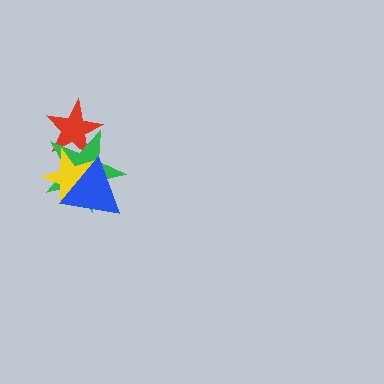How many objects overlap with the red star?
2 objects overlap with the red star.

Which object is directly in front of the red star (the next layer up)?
The green star is directly in front of the red star.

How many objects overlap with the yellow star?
3 objects overlap with the yellow star.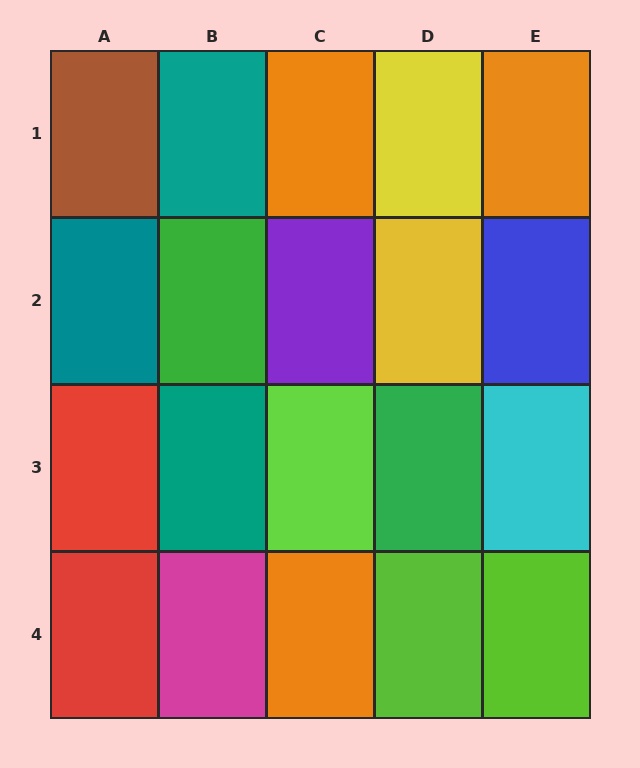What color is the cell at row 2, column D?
Yellow.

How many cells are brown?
1 cell is brown.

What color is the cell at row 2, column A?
Teal.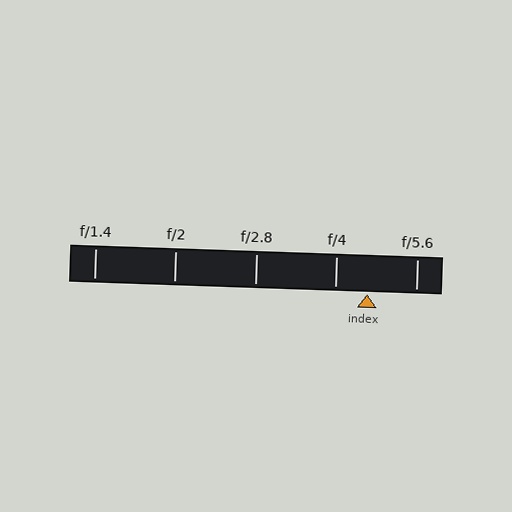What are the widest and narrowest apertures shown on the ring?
The widest aperture shown is f/1.4 and the narrowest is f/5.6.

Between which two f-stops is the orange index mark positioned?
The index mark is between f/4 and f/5.6.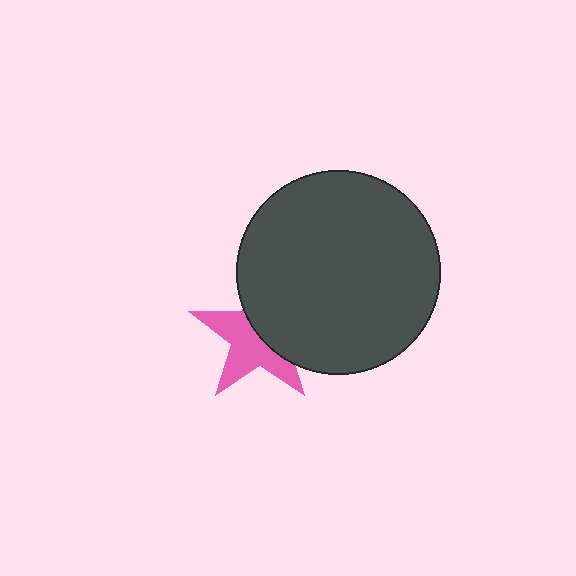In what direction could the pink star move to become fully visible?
The pink star could move left. That would shift it out from behind the dark gray circle entirely.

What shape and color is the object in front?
The object in front is a dark gray circle.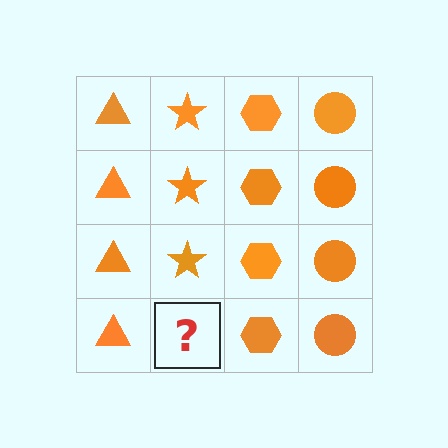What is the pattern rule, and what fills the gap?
The rule is that each column has a consistent shape. The gap should be filled with an orange star.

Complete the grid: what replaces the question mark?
The question mark should be replaced with an orange star.